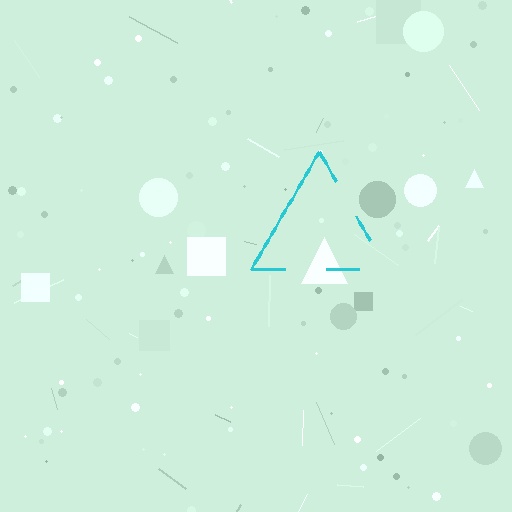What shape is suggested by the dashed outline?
The dashed outline suggests a triangle.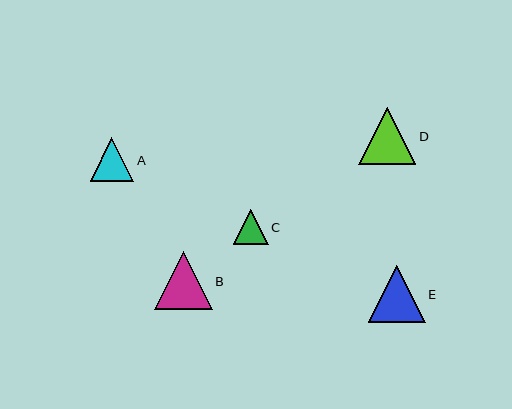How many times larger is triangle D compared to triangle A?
Triangle D is approximately 1.3 times the size of triangle A.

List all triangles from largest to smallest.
From largest to smallest: B, D, E, A, C.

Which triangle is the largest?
Triangle B is the largest with a size of approximately 58 pixels.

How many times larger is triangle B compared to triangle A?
Triangle B is approximately 1.3 times the size of triangle A.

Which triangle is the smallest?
Triangle C is the smallest with a size of approximately 35 pixels.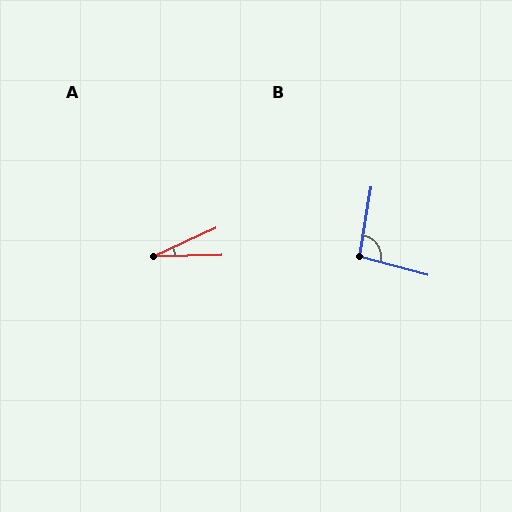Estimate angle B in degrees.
Approximately 96 degrees.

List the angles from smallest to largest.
A (24°), B (96°).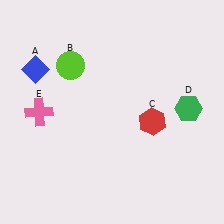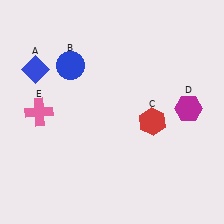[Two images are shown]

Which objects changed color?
B changed from lime to blue. D changed from green to magenta.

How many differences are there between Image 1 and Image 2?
There are 2 differences between the two images.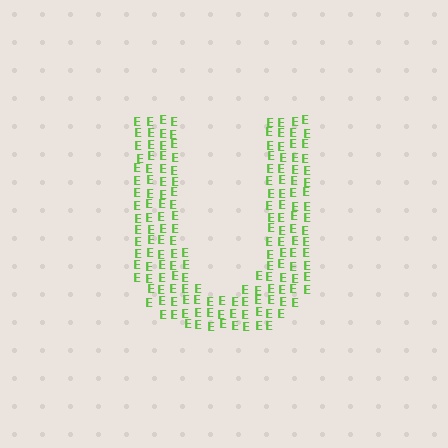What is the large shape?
The large shape is the letter U.